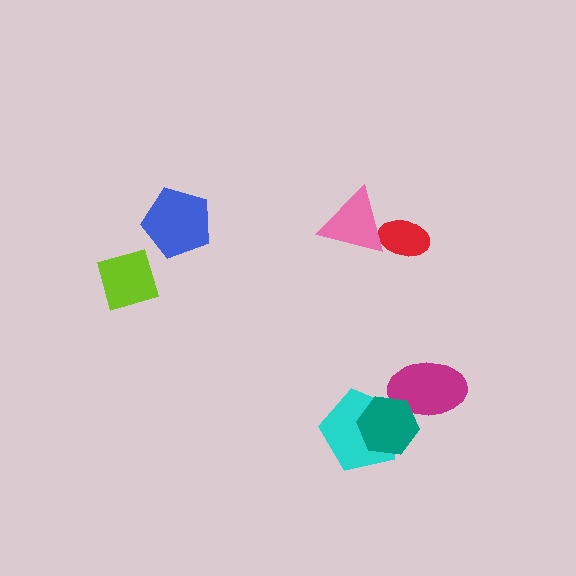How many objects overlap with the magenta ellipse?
1 object overlaps with the magenta ellipse.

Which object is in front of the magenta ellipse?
The teal hexagon is in front of the magenta ellipse.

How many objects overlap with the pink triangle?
1 object overlaps with the pink triangle.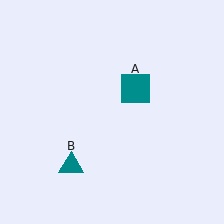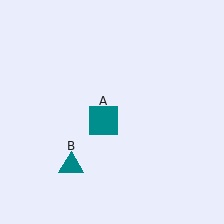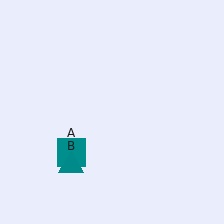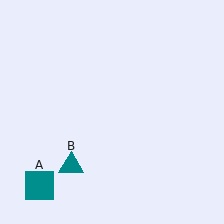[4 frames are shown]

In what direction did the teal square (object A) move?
The teal square (object A) moved down and to the left.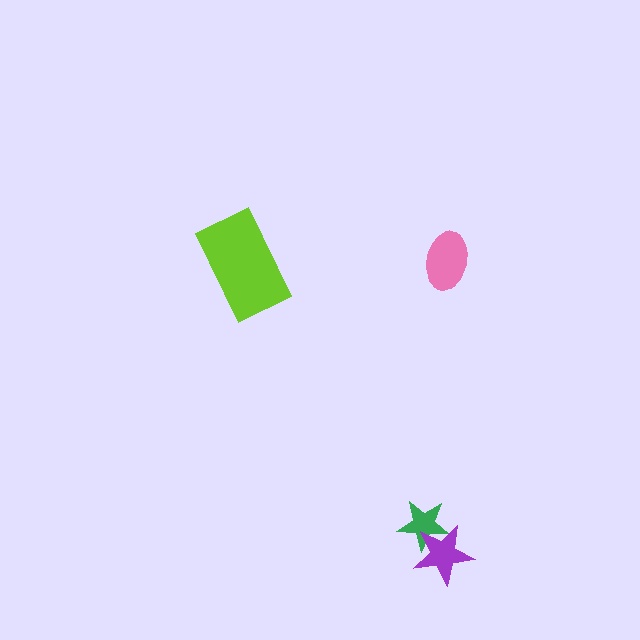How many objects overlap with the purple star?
1 object overlaps with the purple star.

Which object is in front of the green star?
The purple star is in front of the green star.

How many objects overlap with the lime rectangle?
0 objects overlap with the lime rectangle.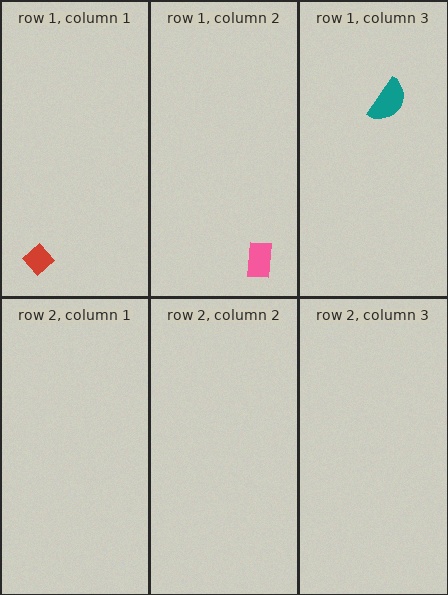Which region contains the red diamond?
The row 1, column 1 region.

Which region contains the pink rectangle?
The row 1, column 2 region.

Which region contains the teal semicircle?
The row 1, column 3 region.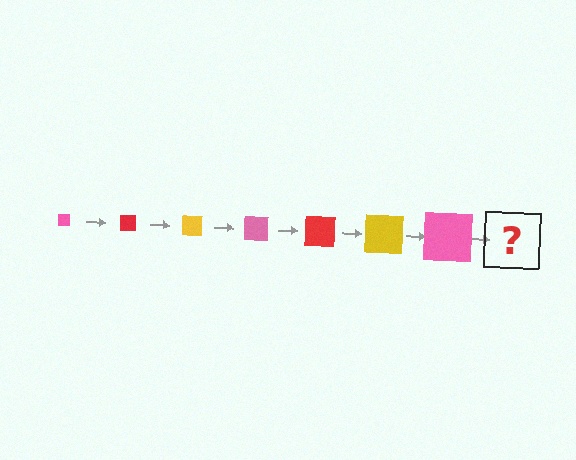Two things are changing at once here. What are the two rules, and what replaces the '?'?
The two rules are that the square grows larger each step and the color cycles through pink, red, and yellow. The '?' should be a red square, larger than the previous one.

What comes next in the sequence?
The next element should be a red square, larger than the previous one.